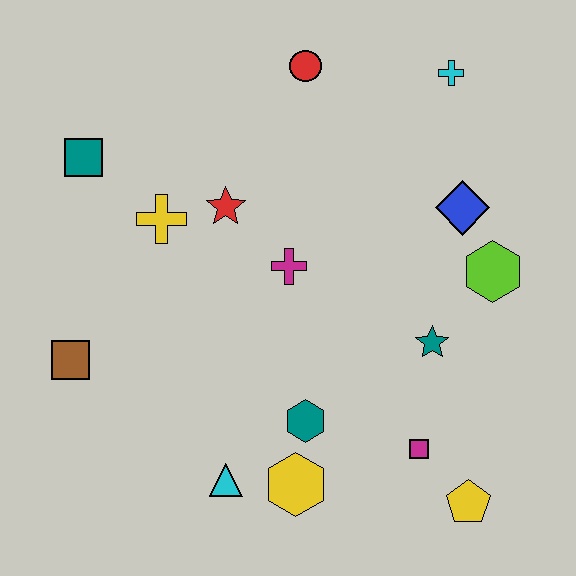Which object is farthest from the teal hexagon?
The cyan cross is farthest from the teal hexagon.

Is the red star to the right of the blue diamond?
No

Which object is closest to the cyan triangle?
The yellow hexagon is closest to the cyan triangle.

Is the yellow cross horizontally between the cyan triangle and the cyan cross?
No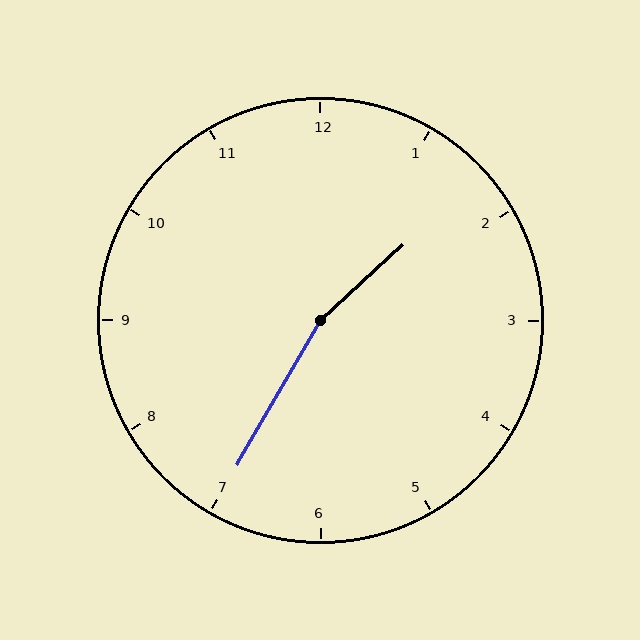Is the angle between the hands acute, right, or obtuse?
It is obtuse.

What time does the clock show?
1:35.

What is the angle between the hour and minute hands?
Approximately 162 degrees.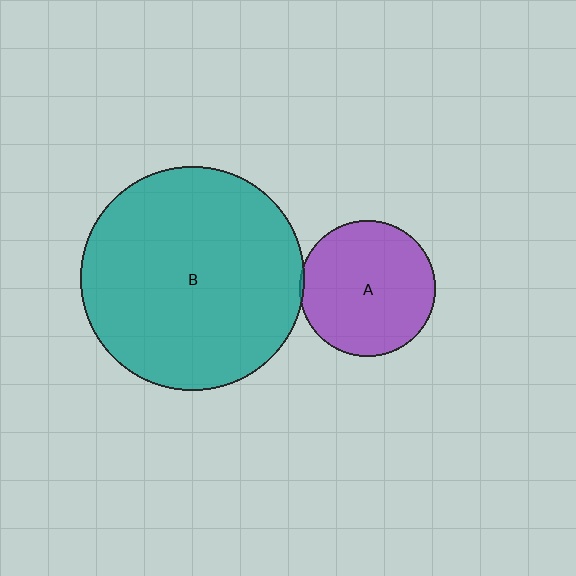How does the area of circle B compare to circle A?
Approximately 2.7 times.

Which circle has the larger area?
Circle B (teal).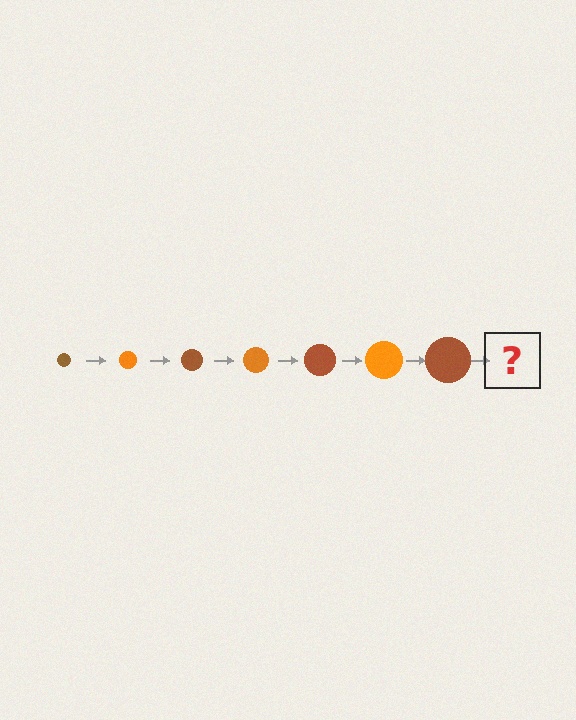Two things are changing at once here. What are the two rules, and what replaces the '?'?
The two rules are that the circle grows larger each step and the color cycles through brown and orange. The '?' should be an orange circle, larger than the previous one.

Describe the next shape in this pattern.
It should be an orange circle, larger than the previous one.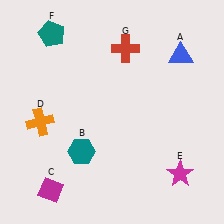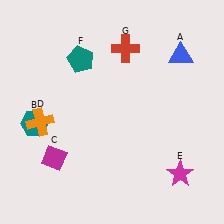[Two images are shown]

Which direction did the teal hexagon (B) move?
The teal hexagon (B) moved left.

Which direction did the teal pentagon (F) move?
The teal pentagon (F) moved right.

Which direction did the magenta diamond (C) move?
The magenta diamond (C) moved up.